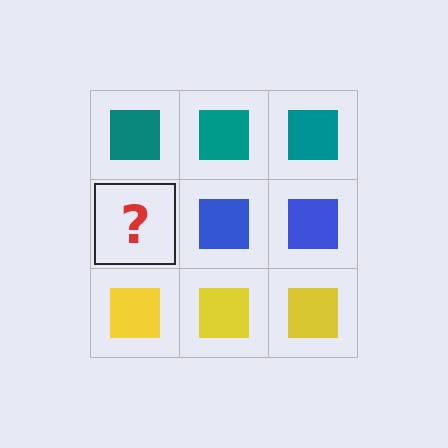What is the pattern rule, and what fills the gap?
The rule is that each row has a consistent color. The gap should be filled with a blue square.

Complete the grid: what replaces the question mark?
The question mark should be replaced with a blue square.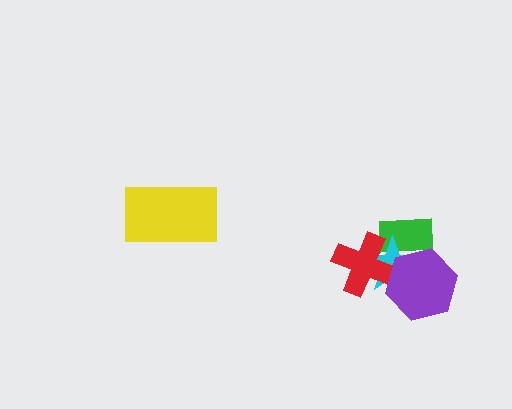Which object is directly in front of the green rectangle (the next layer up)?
The cyan star is directly in front of the green rectangle.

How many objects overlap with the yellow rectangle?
0 objects overlap with the yellow rectangle.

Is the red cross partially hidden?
Yes, it is partially covered by another shape.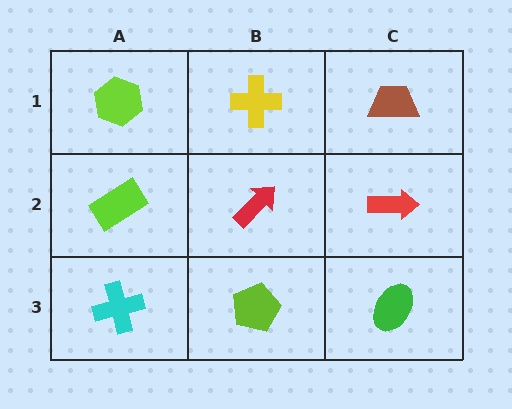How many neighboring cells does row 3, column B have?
3.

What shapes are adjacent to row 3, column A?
A lime rectangle (row 2, column A), a lime pentagon (row 3, column B).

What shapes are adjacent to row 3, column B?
A red arrow (row 2, column B), a cyan cross (row 3, column A), a green ellipse (row 3, column C).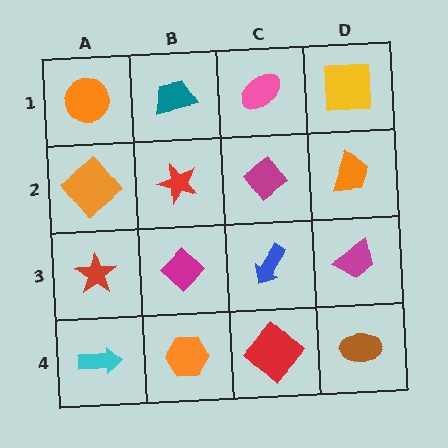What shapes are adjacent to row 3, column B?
A red star (row 2, column B), an orange hexagon (row 4, column B), a red star (row 3, column A), a blue arrow (row 3, column C).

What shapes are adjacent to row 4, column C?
A blue arrow (row 3, column C), an orange hexagon (row 4, column B), a brown ellipse (row 4, column D).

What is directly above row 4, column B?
A magenta diamond.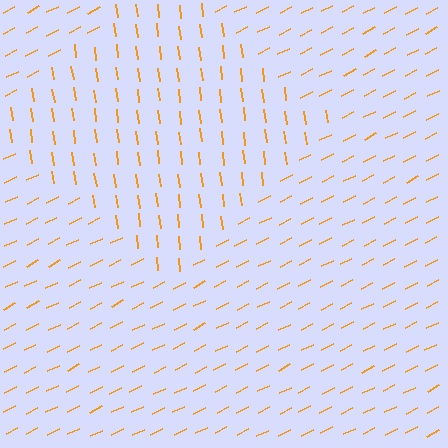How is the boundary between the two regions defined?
The boundary is defined purely by a change in line orientation (approximately 71 degrees difference). All lines are the same color and thickness.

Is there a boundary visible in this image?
Yes, there is a texture boundary formed by a change in line orientation.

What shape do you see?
I see a diamond.